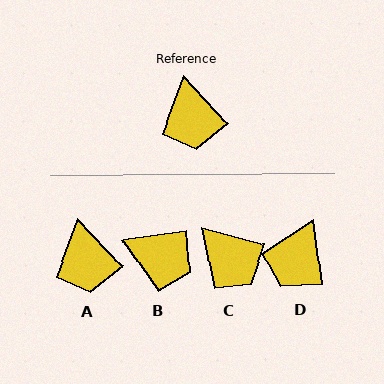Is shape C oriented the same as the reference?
No, it is off by about 32 degrees.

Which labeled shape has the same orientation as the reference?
A.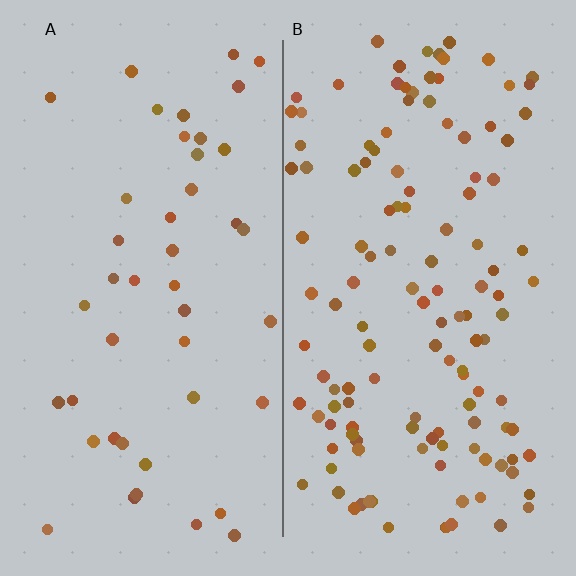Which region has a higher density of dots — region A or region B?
B (the right).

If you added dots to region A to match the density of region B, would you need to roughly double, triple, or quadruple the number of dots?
Approximately triple.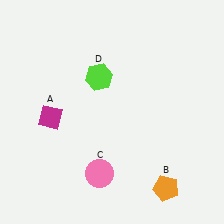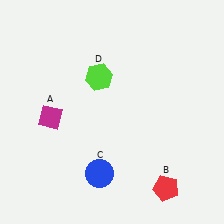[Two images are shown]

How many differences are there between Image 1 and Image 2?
There are 2 differences between the two images.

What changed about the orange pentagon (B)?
In Image 1, B is orange. In Image 2, it changed to red.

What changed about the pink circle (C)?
In Image 1, C is pink. In Image 2, it changed to blue.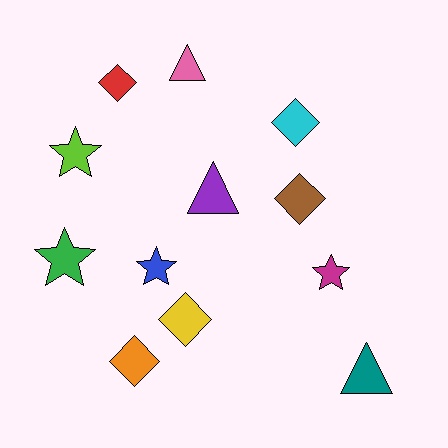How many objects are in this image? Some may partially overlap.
There are 12 objects.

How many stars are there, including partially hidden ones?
There are 4 stars.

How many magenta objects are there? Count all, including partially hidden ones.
There is 1 magenta object.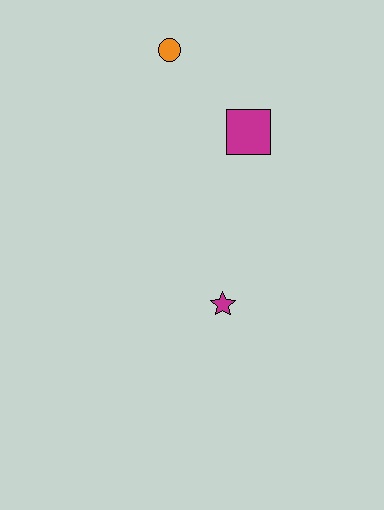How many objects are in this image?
There are 3 objects.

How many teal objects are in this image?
There are no teal objects.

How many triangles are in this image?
There are no triangles.